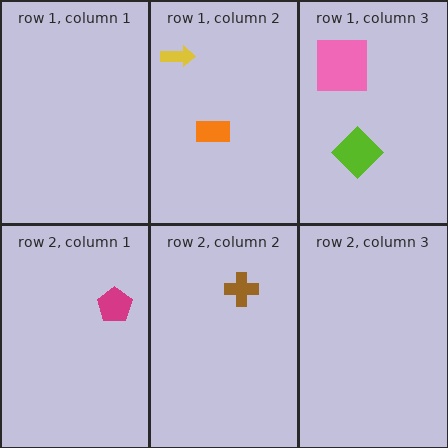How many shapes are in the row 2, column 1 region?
1.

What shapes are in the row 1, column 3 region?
The lime diamond, the pink square.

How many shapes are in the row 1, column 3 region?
2.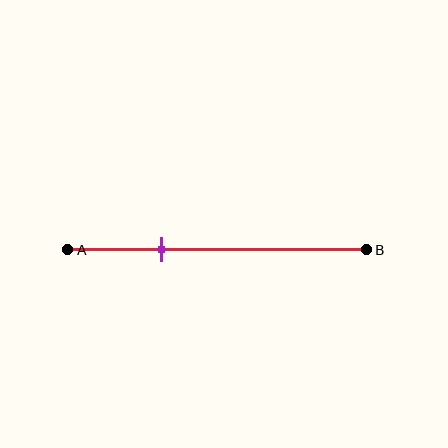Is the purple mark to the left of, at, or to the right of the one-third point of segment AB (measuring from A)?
The purple mark is approximately at the one-third point of segment AB.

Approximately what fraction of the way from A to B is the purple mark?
The purple mark is approximately 30% of the way from A to B.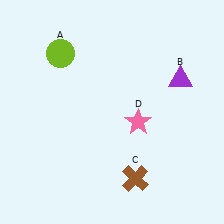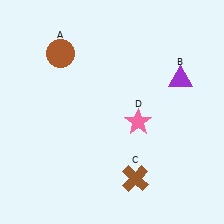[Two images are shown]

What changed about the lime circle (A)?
In Image 1, A is lime. In Image 2, it changed to brown.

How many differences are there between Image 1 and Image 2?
There is 1 difference between the two images.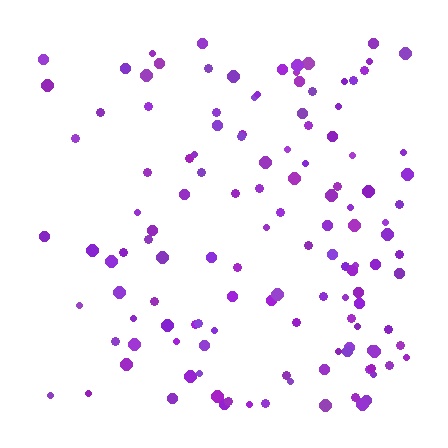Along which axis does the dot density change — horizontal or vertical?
Horizontal.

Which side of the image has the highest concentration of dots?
The right.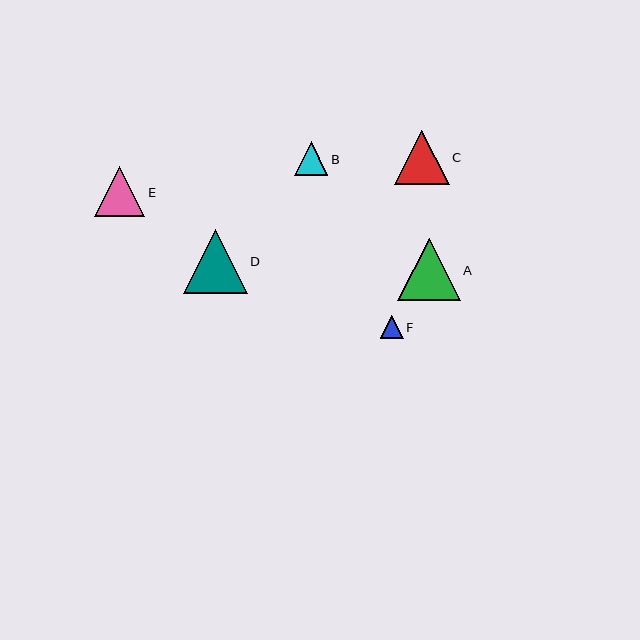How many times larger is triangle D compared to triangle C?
Triangle D is approximately 1.2 times the size of triangle C.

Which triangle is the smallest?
Triangle F is the smallest with a size of approximately 23 pixels.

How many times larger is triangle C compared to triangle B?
Triangle C is approximately 1.6 times the size of triangle B.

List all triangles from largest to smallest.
From largest to smallest: D, A, C, E, B, F.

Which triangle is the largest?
Triangle D is the largest with a size of approximately 64 pixels.